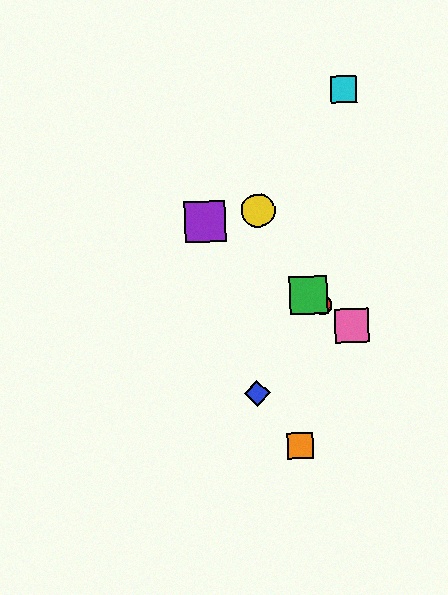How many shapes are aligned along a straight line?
4 shapes (the red circle, the green square, the purple square, the pink square) are aligned along a straight line.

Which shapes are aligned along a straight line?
The red circle, the green square, the purple square, the pink square are aligned along a straight line.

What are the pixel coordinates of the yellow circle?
The yellow circle is at (258, 211).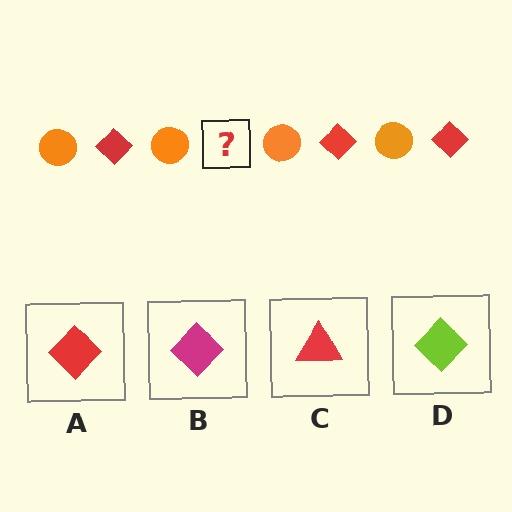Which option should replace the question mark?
Option A.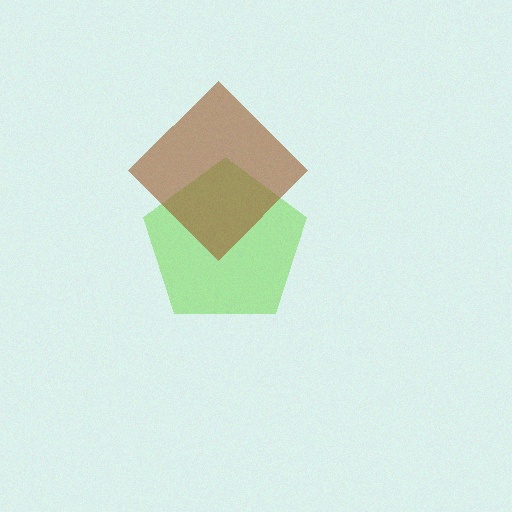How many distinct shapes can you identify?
There are 2 distinct shapes: a lime pentagon, a brown diamond.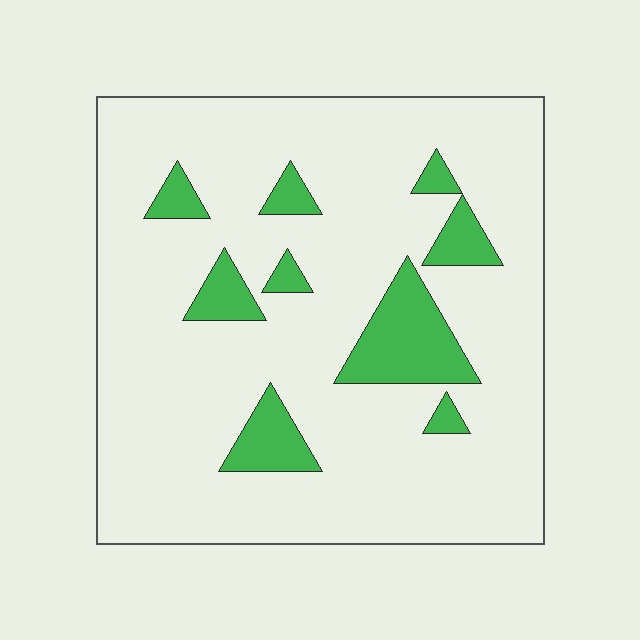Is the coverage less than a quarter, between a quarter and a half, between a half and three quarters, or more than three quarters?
Less than a quarter.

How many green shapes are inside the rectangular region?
9.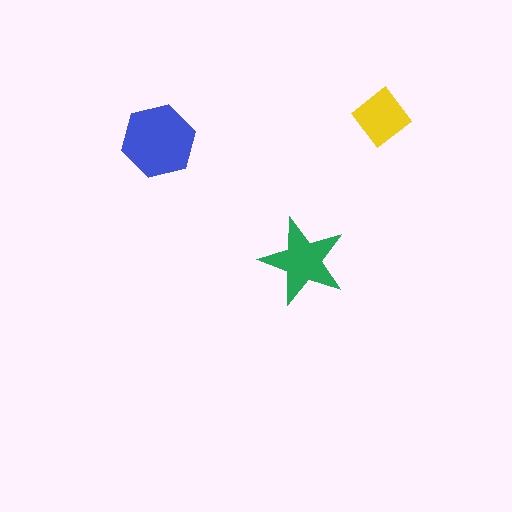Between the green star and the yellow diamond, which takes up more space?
The green star.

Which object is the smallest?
The yellow diamond.